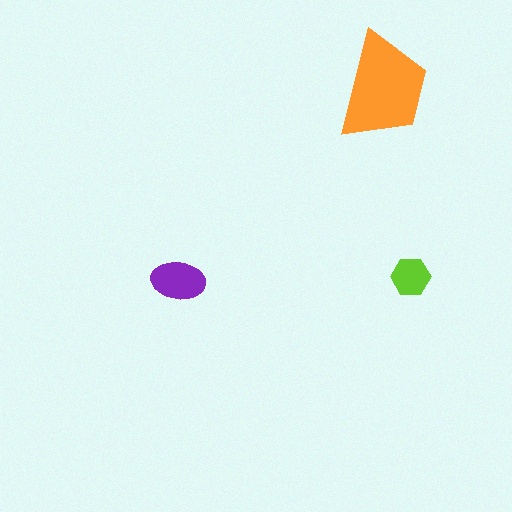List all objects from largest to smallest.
The orange trapezoid, the purple ellipse, the lime hexagon.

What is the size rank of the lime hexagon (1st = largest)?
3rd.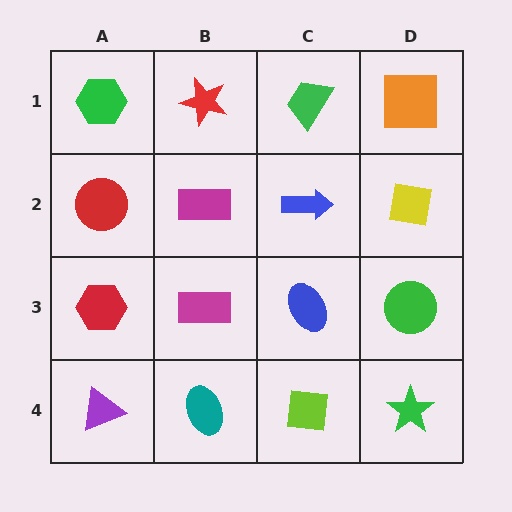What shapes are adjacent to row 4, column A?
A red hexagon (row 3, column A), a teal ellipse (row 4, column B).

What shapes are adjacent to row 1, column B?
A magenta rectangle (row 2, column B), a green hexagon (row 1, column A), a green trapezoid (row 1, column C).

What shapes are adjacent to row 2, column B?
A red star (row 1, column B), a magenta rectangle (row 3, column B), a red circle (row 2, column A), a blue arrow (row 2, column C).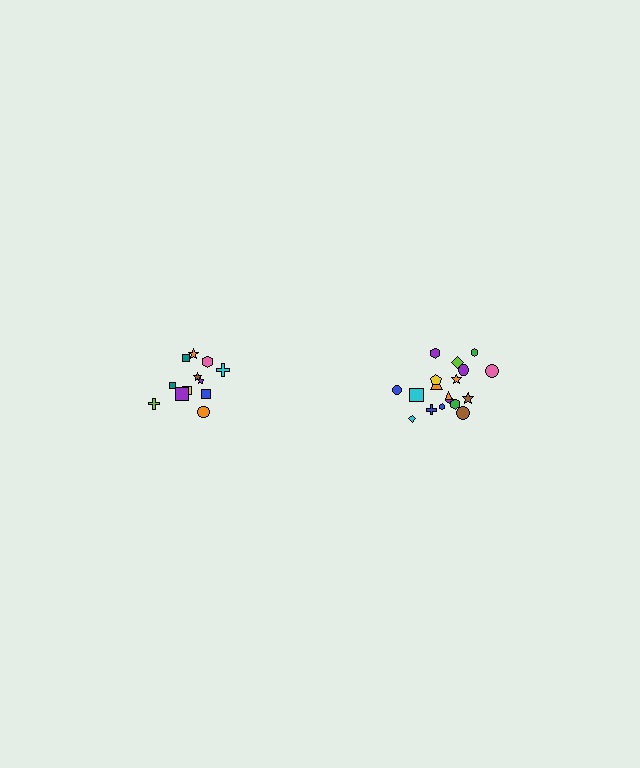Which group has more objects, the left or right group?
The right group.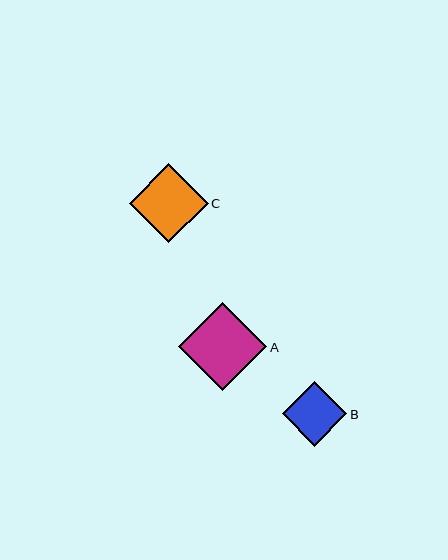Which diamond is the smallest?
Diamond B is the smallest with a size of approximately 64 pixels.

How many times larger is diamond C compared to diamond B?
Diamond C is approximately 1.2 times the size of diamond B.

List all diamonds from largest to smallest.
From largest to smallest: A, C, B.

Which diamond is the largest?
Diamond A is the largest with a size of approximately 88 pixels.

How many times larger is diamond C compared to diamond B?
Diamond C is approximately 1.2 times the size of diamond B.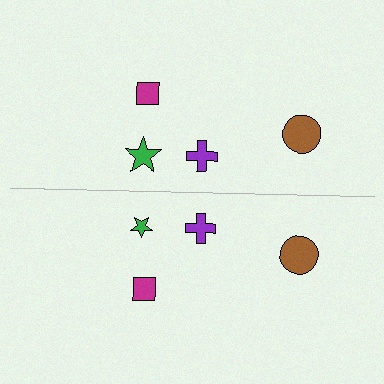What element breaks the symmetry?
The green star on the bottom side has a different size than its mirror counterpart.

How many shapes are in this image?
There are 8 shapes in this image.